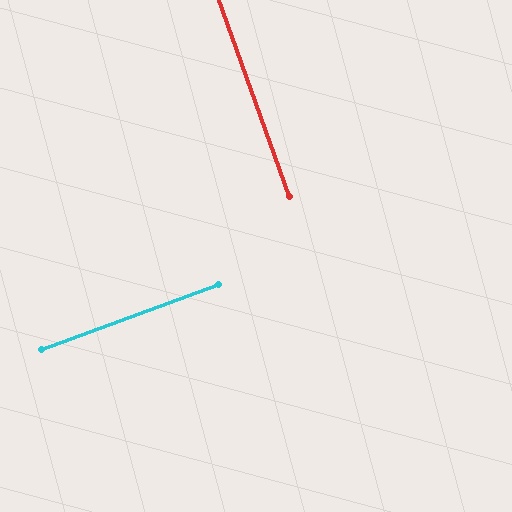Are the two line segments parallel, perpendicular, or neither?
Perpendicular — they meet at approximately 89°.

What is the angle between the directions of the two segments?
Approximately 89 degrees.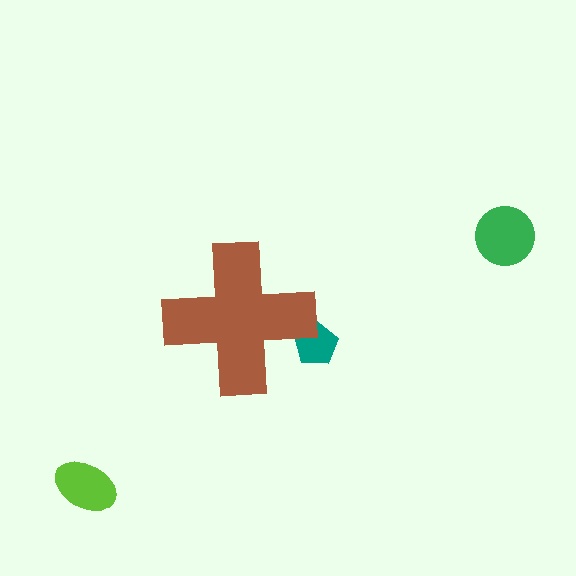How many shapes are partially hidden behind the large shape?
1 shape is partially hidden.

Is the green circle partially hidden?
No, the green circle is fully visible.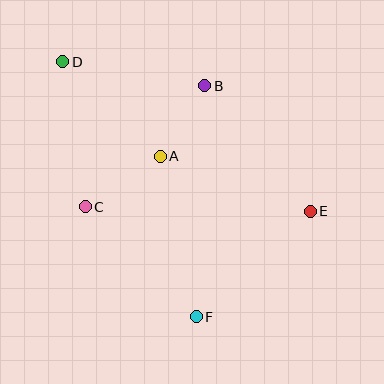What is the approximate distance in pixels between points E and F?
The distance between E and F is approximately 155 pixels.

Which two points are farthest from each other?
Points D and E are farthest from each other.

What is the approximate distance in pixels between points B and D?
The distance between B and D is approximately 144 pixels.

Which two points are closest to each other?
Points A and B are closest to each other.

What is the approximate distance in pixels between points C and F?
The distance between C and F is approximately 156 pixels.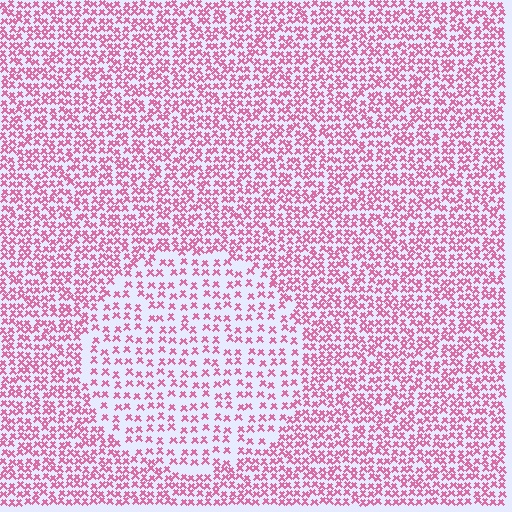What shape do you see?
I see a circle.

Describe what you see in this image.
The image contains small pink elements arranged at two different densities. A circle-shaped region is visible where the elements are less densely packed than the surrounding area.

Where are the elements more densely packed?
The elements are more densely packed outside the circle boundary.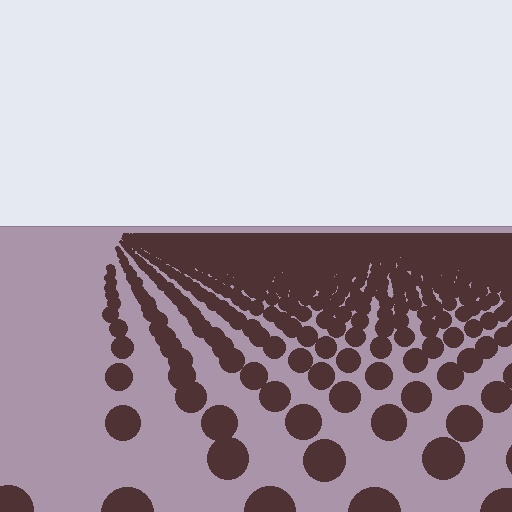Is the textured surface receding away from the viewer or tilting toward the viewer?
The surface is receding away from the viewer. Texture elements get smaller and denser toward the top.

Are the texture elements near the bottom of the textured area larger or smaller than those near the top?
Larger. Near the bottom, elements are closer to the viewer and appear at a bigger on-screen size.